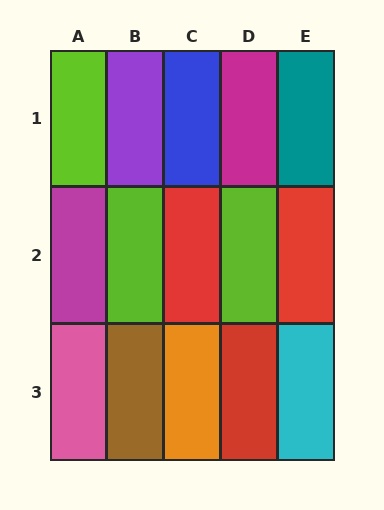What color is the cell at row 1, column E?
Teal.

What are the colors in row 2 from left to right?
Magenta, lime, red, lime, red.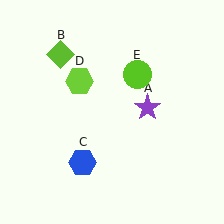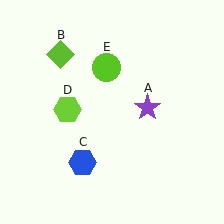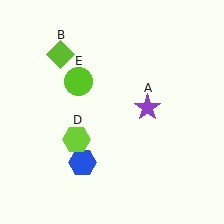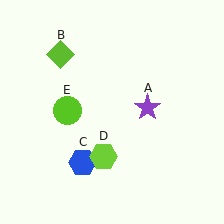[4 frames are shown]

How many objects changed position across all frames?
2 objects changed position: lime hexagon (object D), lime circle (object E).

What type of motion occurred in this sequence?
The lime hexagon (object D), lime circle (object E) rotated counterclockwise around the center of the scene.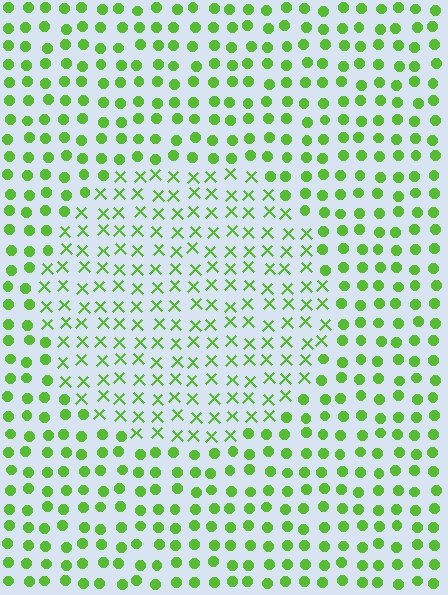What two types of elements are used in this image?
The image uses X marks inside the circle region and circles outside it.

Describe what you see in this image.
The image is filled with small lime elements arranged in a uniform grid. A circle-shaped region contains X marks, while the surrounding area contains circles. The boundary is defined purely by the change in element shape.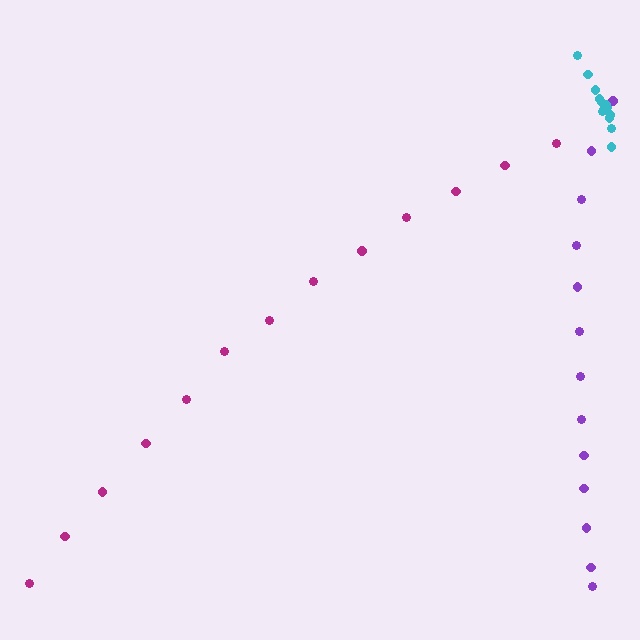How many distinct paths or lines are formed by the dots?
There are 3 distinct paths.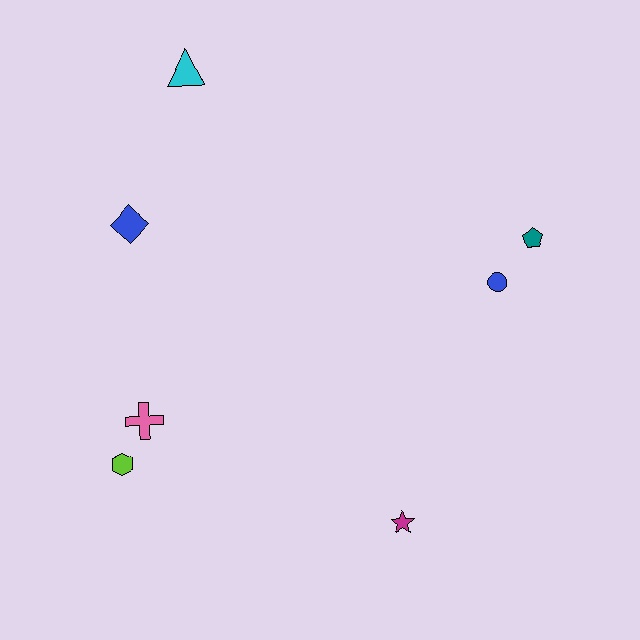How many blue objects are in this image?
There are 2 blue objects.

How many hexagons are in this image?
There is 1 hexagon.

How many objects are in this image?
There are 7 objects.